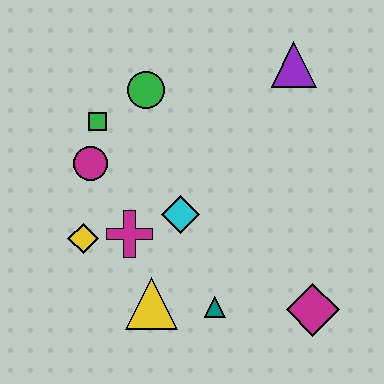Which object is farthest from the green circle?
The magenta diamond is farthest from the green circle.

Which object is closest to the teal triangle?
The yellow triangle is closest to the teal triangle.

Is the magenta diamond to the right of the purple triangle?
Yes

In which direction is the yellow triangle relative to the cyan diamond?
The yellow triangle is below the cyan diamond.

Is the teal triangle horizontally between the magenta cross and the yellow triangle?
No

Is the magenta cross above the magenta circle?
No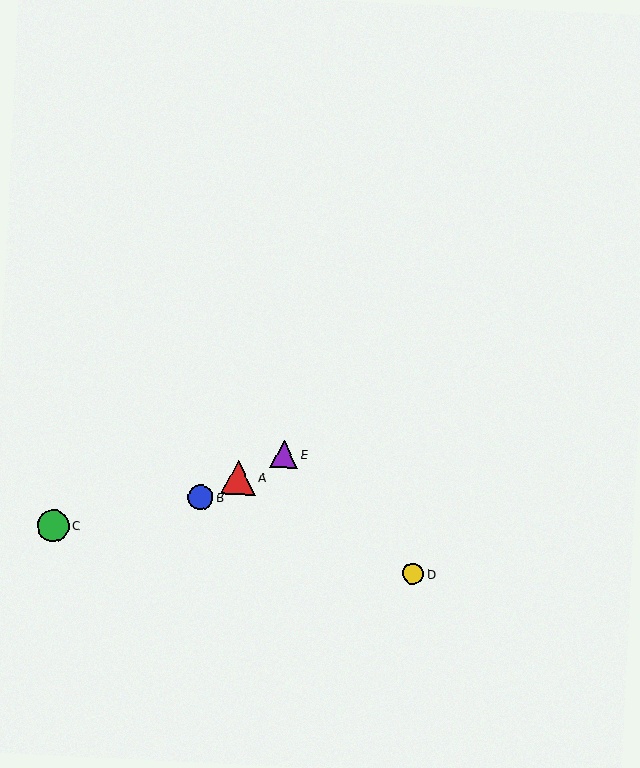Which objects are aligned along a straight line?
Objects A, B, E are aligned along a straight line.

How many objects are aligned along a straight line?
3 objects (A, B, E) are aligned along a straight line.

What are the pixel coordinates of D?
Object D is at (413, 573).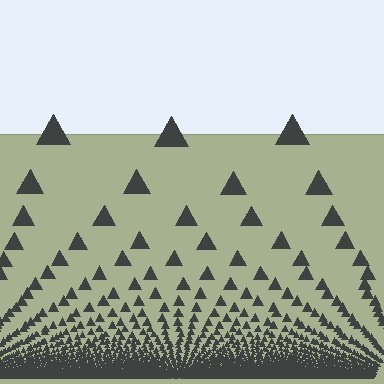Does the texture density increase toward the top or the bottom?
Density increases toward the bottom.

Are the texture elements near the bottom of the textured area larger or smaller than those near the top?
Smaller. The gradient is inverted — elements near the bottom are smaller and denser.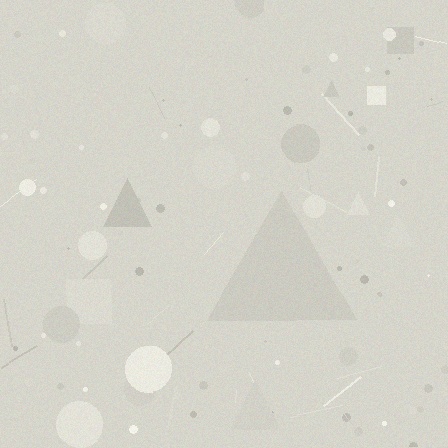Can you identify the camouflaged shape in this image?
The camouflaged shape is a triangle.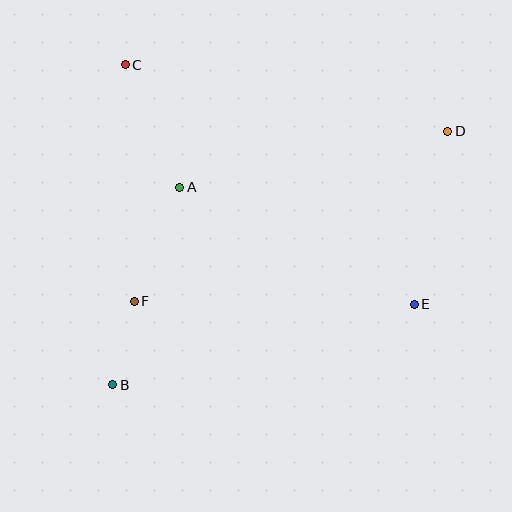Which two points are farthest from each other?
Points B and D are farthest from each other.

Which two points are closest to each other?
Points B and F are closest to each other.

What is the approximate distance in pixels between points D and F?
The distance between D and F is approximately 357 pixels.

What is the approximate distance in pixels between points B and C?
The distance between B and C is approximately 320 pixels.